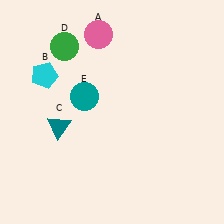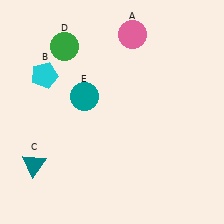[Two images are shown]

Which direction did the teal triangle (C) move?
The teal triangle (C) moved down.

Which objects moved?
The objects that moved are: the pink circle (A), the teal triangle (C).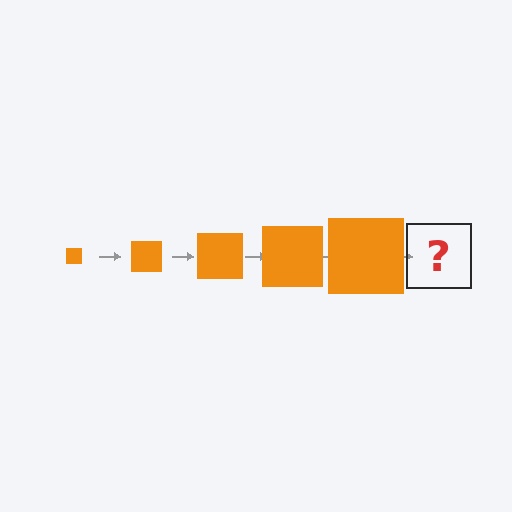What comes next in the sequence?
The next element should be an orange square, larger than the previous one.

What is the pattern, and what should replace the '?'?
The pattern is that the square gets progressively larger each step. The '?' should be an orange square, larger than the previous one.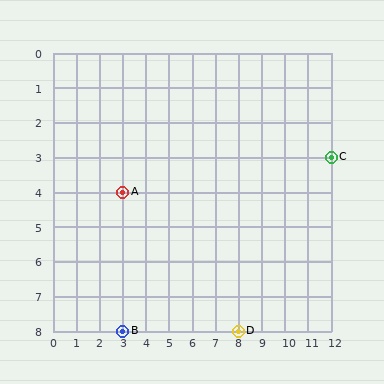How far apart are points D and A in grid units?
Points D and A are 5 columns and 4 rows apart (about 6.4 grid units diagonally).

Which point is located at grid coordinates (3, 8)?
Point B is at (3, 8).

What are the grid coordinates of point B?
Point B is at grid coordinates (3, 8).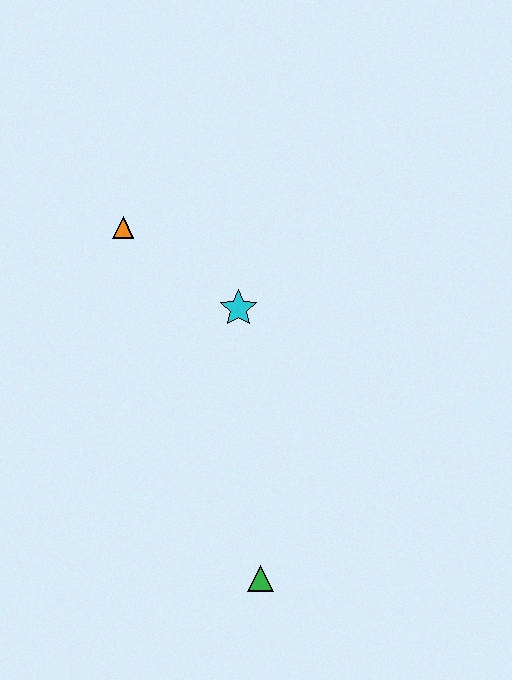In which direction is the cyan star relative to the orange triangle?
The cyan star is to the right of the orange triangle.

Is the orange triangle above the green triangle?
Yes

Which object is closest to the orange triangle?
The cyan star is closest to the orange triangle.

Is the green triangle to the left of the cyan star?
No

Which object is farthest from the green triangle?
The orange triangle is farthest from the green triangle.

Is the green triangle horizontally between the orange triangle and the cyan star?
No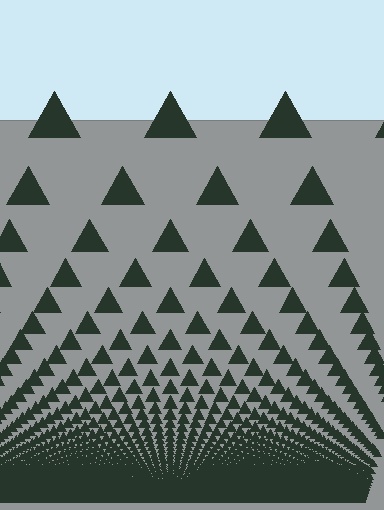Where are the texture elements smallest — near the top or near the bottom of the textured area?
Near the bottom.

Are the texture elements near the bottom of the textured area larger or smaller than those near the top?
Smaller. The gradient is inverted — elements near the bottom are smaller and denser.